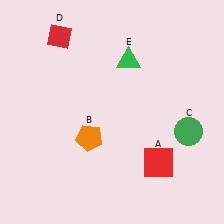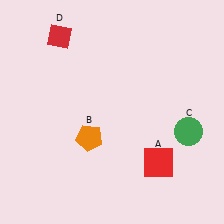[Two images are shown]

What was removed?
The green triangle (E) was removed in Image 2.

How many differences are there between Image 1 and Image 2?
There is 1 difference between the two images.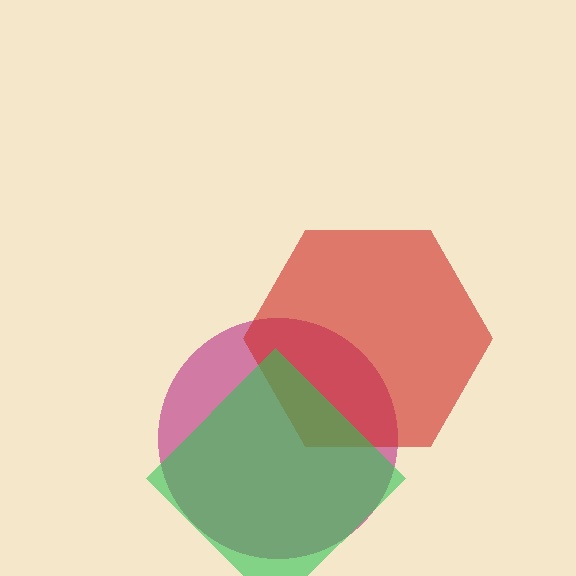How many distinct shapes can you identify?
There are 3 distinct shapes: a magenta circle, a red hexagon, a green diamond.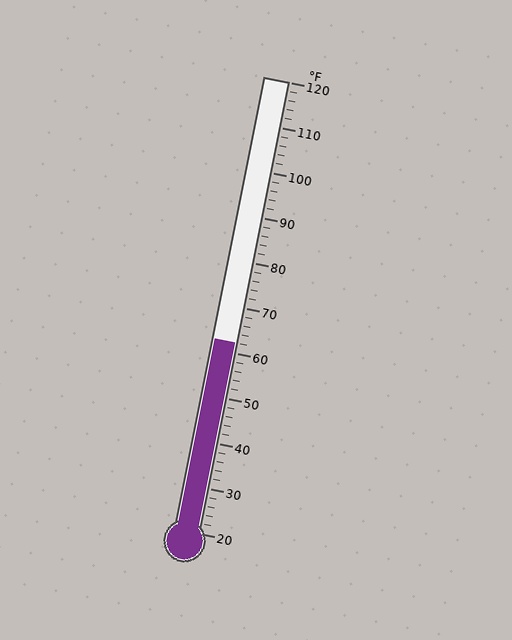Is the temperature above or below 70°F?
The temperature is below 70°F.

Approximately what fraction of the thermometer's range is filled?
The thermometer is filled to approximately 40% of its range.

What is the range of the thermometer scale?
The thermometer scale ranges from 20°F to 120°F.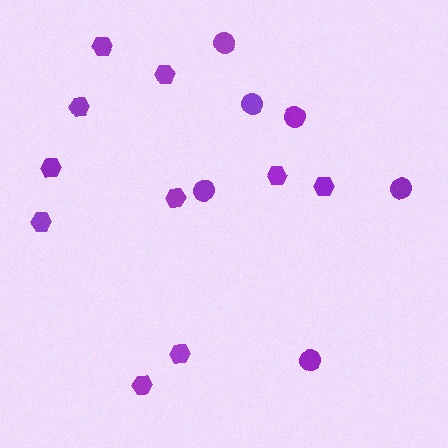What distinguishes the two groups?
There are 2 groups: one group of hexagons (10) and one group of circles (6).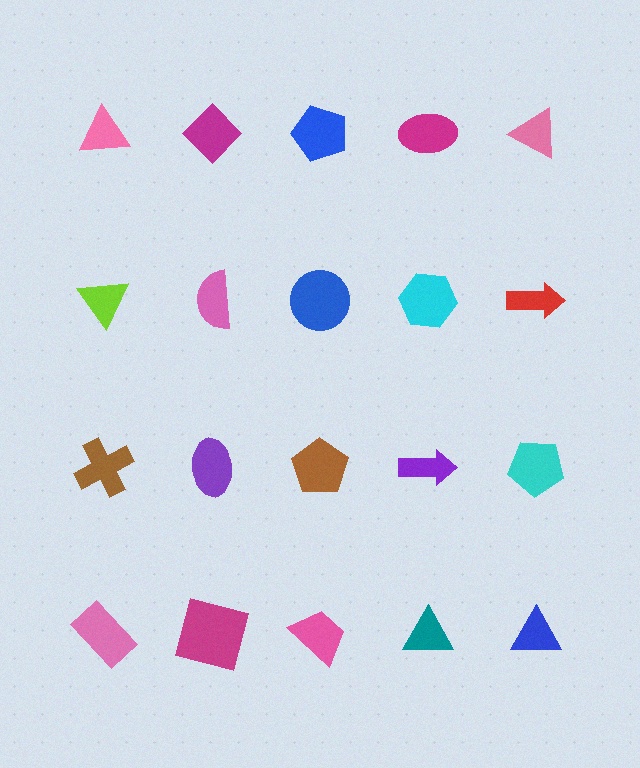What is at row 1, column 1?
A pink triangle.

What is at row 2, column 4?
A cyan hexagon.